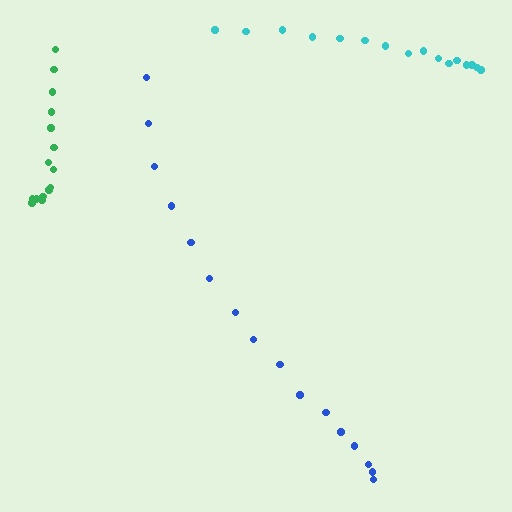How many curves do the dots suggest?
There are 3 distinct paths.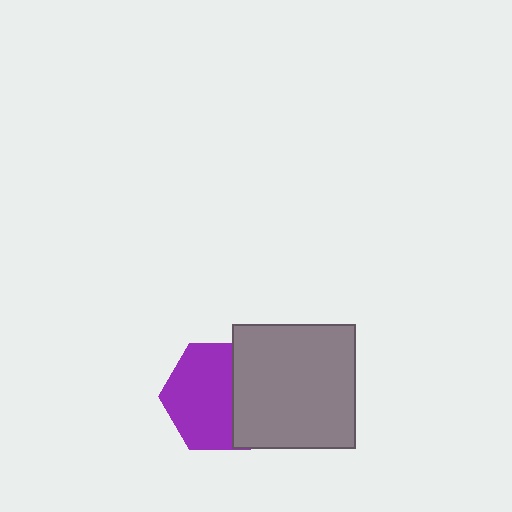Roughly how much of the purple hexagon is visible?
About half of it is visible (roughly 63%).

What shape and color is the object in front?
The object in front is a gray square.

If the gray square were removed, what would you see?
You would see the complete purple hexagon.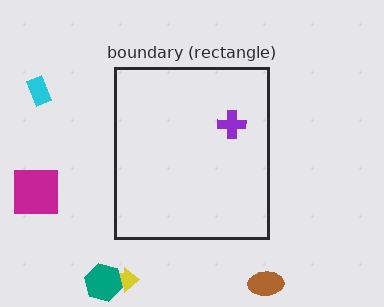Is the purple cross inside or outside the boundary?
Inside.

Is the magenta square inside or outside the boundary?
Outside.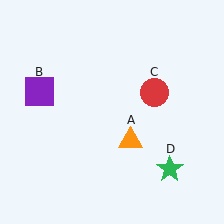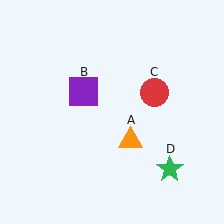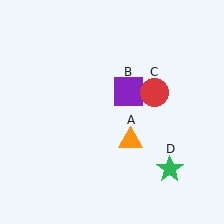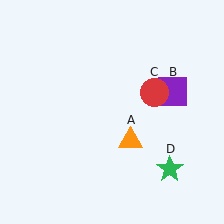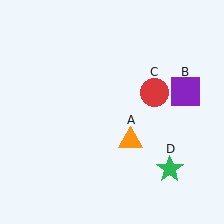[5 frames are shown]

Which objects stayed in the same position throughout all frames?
Orange triangle (object A) and red circle (object C) and green star (object D) remained stationary.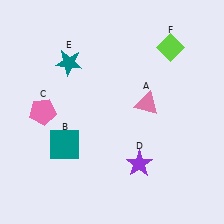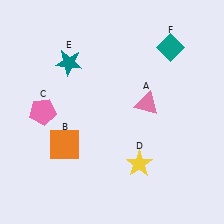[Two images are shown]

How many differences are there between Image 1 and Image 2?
There are 3 differences between the two images.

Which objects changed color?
B changed from teal to orange. D changed from purple to yellow. F changed from lime to teal.